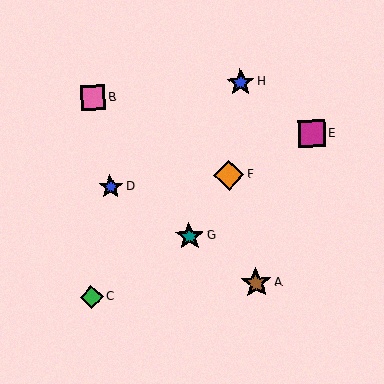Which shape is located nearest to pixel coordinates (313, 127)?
The magenta square (labeled E) at (312, 134) is nearest to that location.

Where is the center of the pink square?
The center of the pink square is at (93, 98).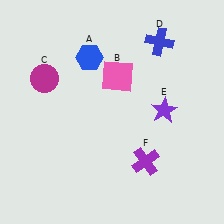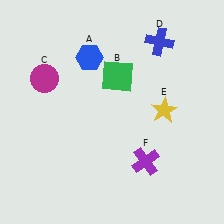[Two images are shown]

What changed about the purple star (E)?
In Image 1, E is purple. In Image 2, it changed to yellow.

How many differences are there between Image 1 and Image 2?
There are 2 differences between the two images.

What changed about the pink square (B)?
In Image 1, B is pink. In Image 2, it changed to green.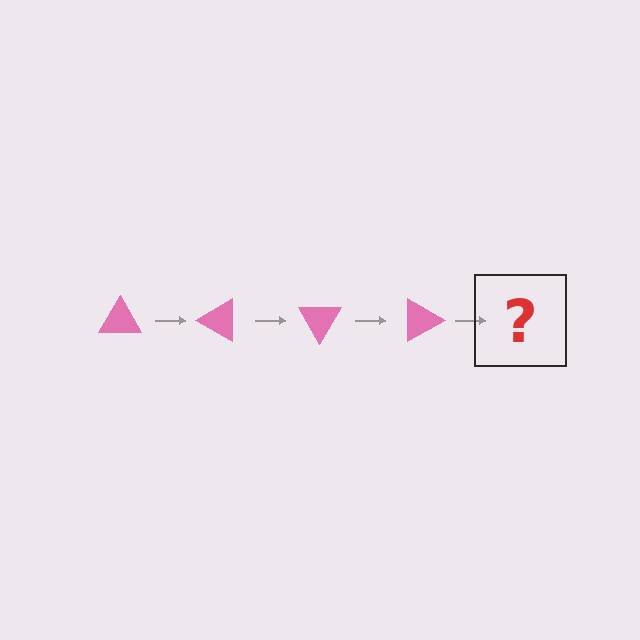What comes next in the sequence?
The next element should be a pink triangle rotated 120 degrees.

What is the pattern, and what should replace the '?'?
The pattern is that the triangle rotates 30 degrees each step. The '?' should be a pink triangle rotated 120 degrees.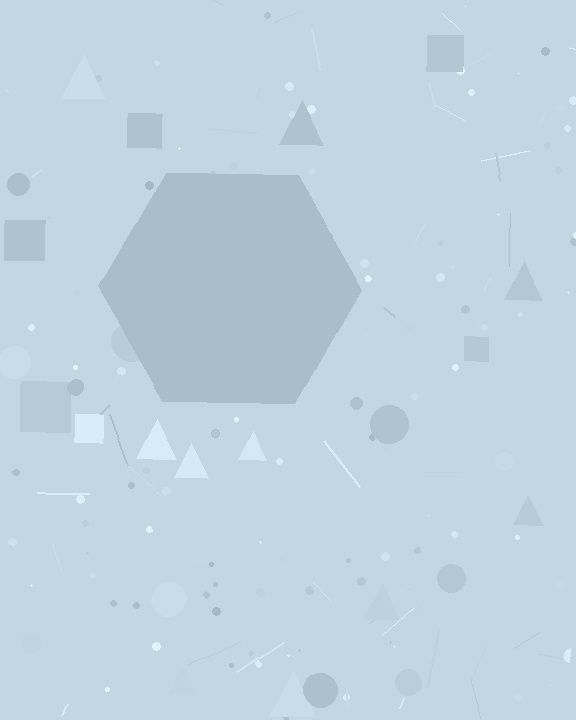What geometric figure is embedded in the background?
A hexagon is embedded in the background.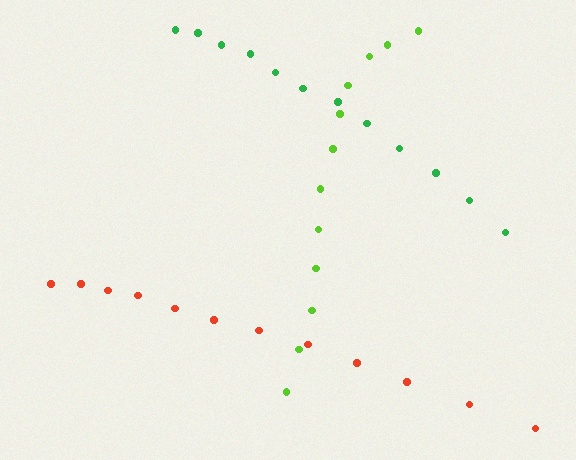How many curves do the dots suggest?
There are 3 distinct paths.